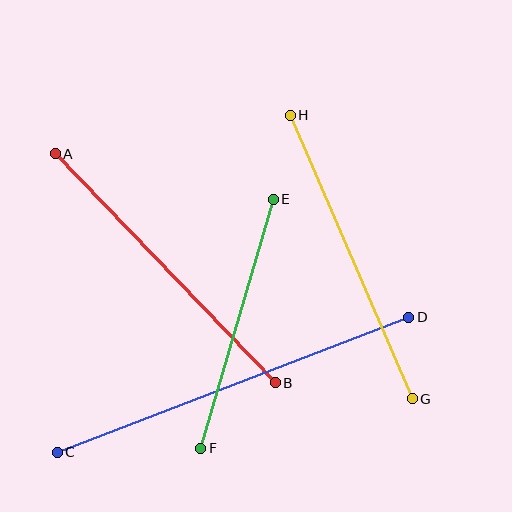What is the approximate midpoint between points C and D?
The midpoint is at approximately (233, 385) pixels.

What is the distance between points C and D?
The distance is approximately 377 pixels.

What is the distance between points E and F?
The distance is approximately 259 pixels.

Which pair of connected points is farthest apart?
Points C and D are farthest apart.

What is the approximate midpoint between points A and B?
The midpoint is at approximately (165, 268) pixels.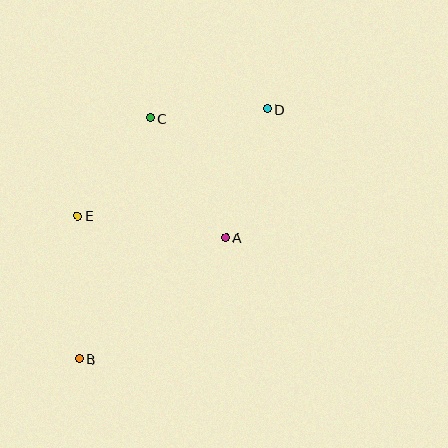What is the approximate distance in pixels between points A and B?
The distance between A and B is approximately 190 pixels.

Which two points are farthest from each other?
Points B and D are farthest from each other.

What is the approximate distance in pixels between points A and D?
The distance between A and D is approximately 135 pixels.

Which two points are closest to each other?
Points C and D are closest to each other.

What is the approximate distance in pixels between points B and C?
The distance between B and C is approximately 251 pixels.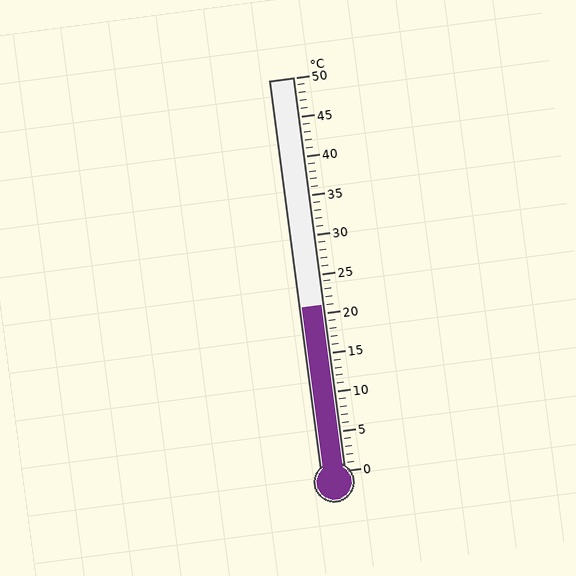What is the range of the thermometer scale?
The thermometer scale ranges from 0°C to 50°C.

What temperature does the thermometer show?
The thermometer shows approximately 21°C.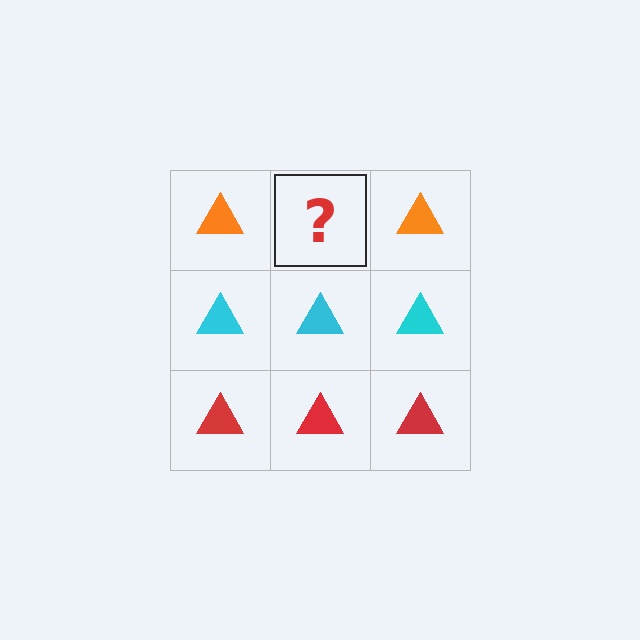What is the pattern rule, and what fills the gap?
The rule is that each row has a consistent color. The gap should be filled with an orange triangle.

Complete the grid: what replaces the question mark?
The question mark should be replaced with an orange triangle.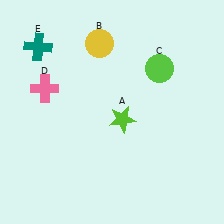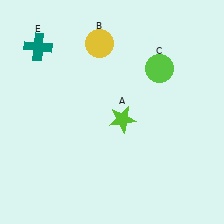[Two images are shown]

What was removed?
The pink cross (D) was removed in Image 2.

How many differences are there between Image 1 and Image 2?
There is 1 difference between the two images.